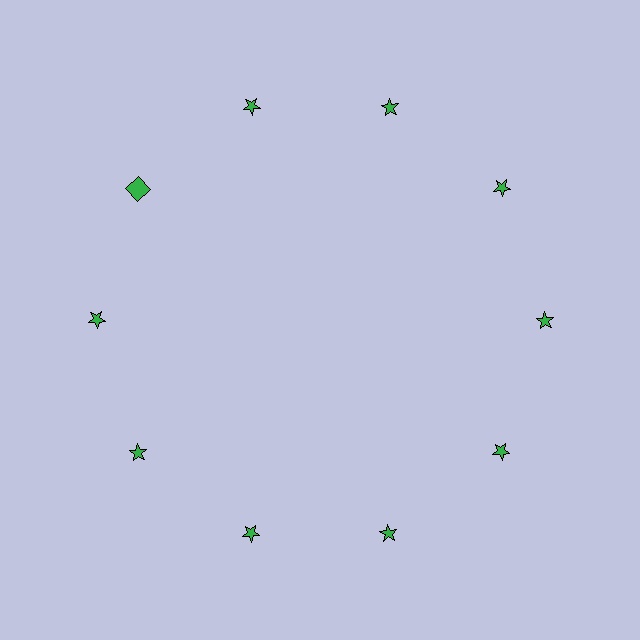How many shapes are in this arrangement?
There are 10 shapes arranged in a ring pattern.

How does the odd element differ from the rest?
It has a different shape: square instead of star.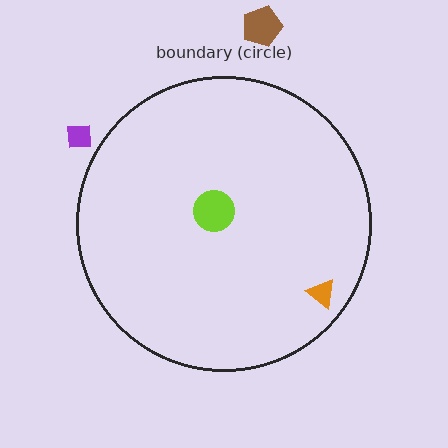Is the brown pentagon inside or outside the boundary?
Outside.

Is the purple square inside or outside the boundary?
Outside.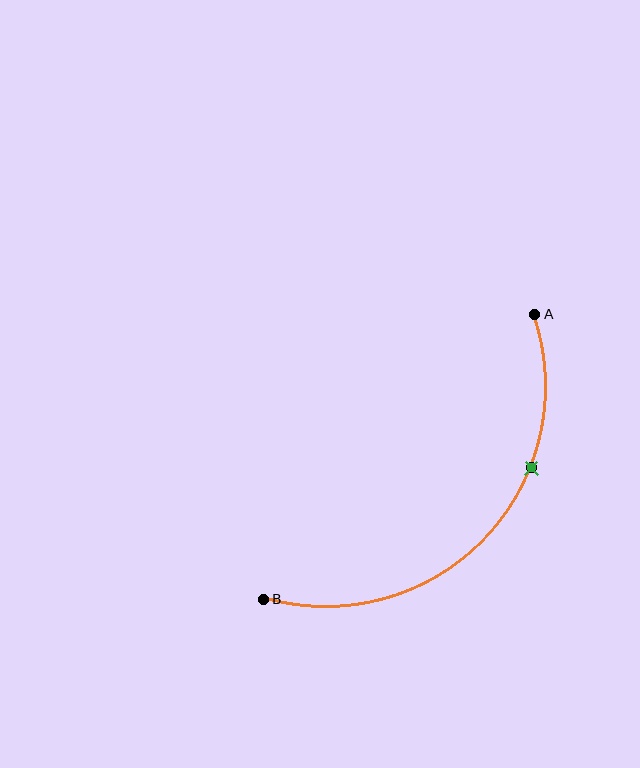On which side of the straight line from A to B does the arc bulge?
The arc bulges below and to the right of the straight line connecting A and B.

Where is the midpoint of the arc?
The arc midpoint is the point on the curve farthest from the straight line joining A and B. It sits below and to the right of that line.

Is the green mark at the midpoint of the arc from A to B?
No. The green mark lies on the arc but is closer to endpoint A. The arc midpoint would be at the point on the curve equidistant along the arc from both A and B.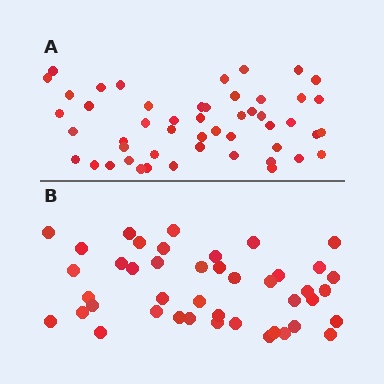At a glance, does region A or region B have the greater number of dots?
Region A (the top region) has more dots.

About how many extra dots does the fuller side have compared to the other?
Region A has roughly 8 or so more dots than region B.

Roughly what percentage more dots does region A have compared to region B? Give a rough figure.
About 15% more.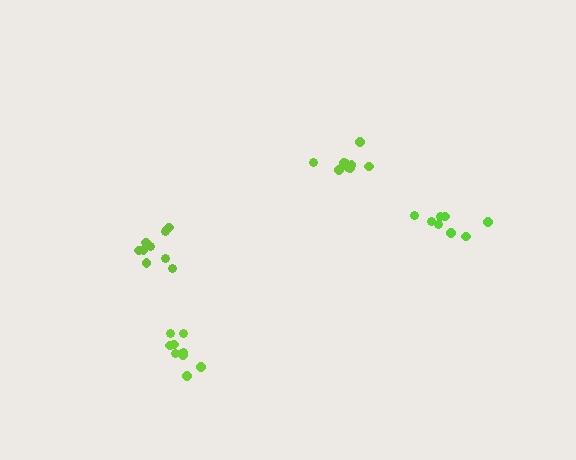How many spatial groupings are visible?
There are 4 spatial groupings.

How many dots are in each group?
Group 1: 10 dots, Group 2: 10 dots, Group 3: 10 dots, Group 4: 8 dots (38 total).